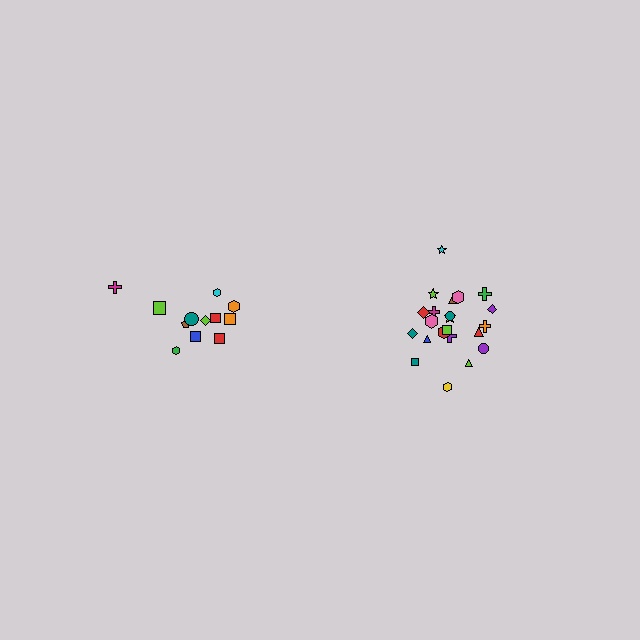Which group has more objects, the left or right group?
The right group.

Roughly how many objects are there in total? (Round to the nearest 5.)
Roughly 35 objects in total.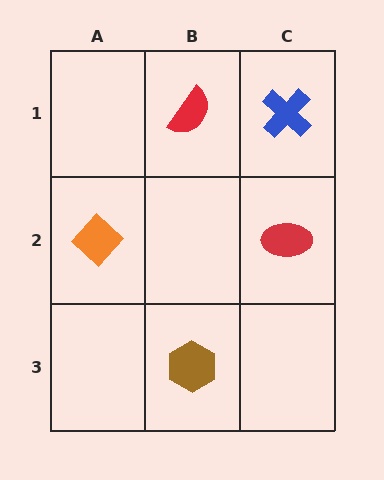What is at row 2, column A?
An orange diamond.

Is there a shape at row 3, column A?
No, that cell is empty.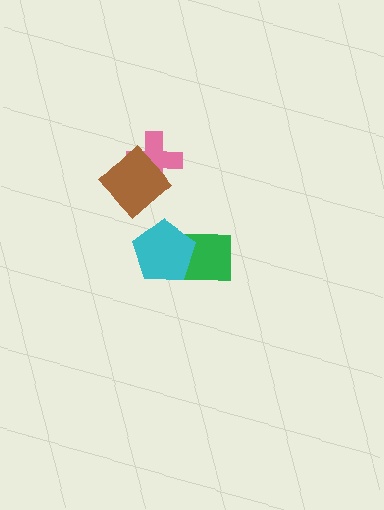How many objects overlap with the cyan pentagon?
1 object overlaps with the cyan pentagon.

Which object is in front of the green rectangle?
The cyan pentagon is in front of the green rectangle.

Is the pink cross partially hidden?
Yes, it is partially covered by another shape.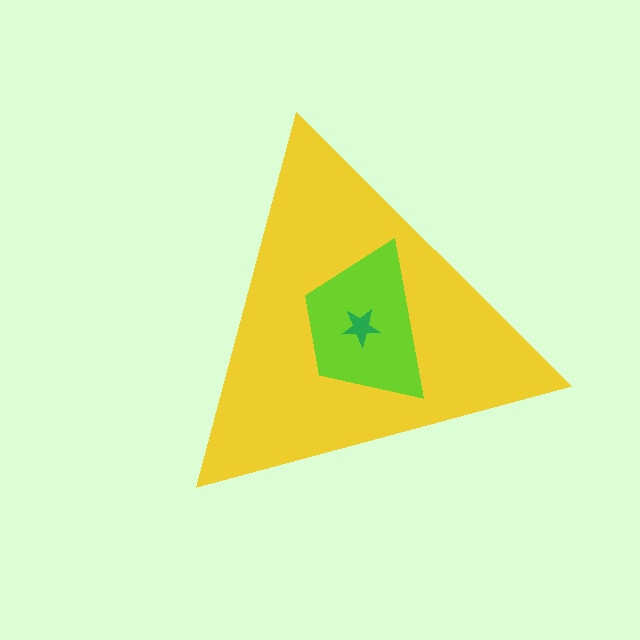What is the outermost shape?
The yellow triangle.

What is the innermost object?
The green star.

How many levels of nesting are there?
3.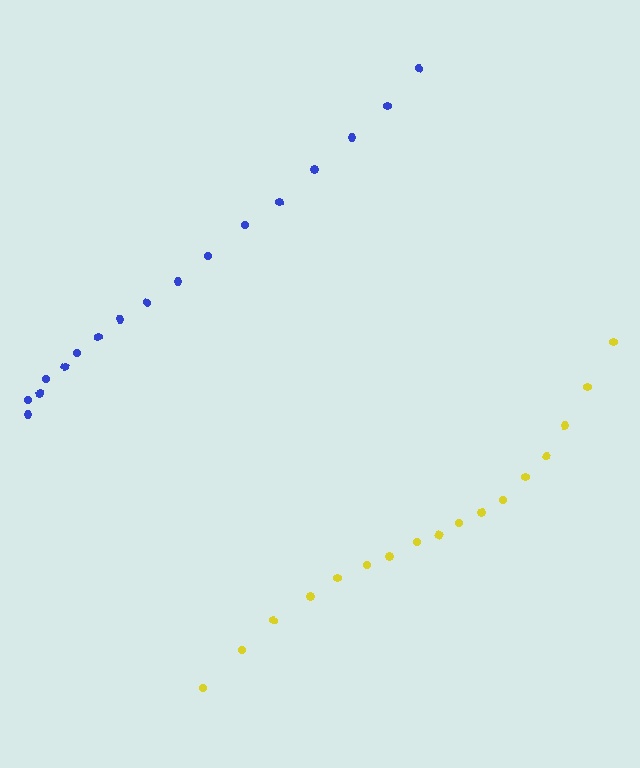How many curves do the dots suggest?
There are 2 distinct paths.